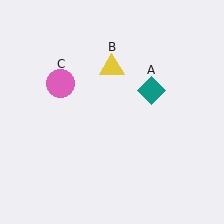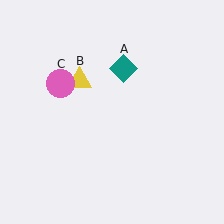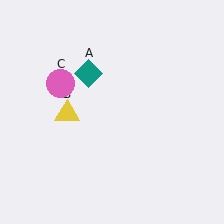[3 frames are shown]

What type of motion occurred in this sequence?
The teal diamond (object A), yellow triangle (object B) rotated counterclockwise around the center of the scene.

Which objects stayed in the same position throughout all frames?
Pink circle (object C) remained stationary.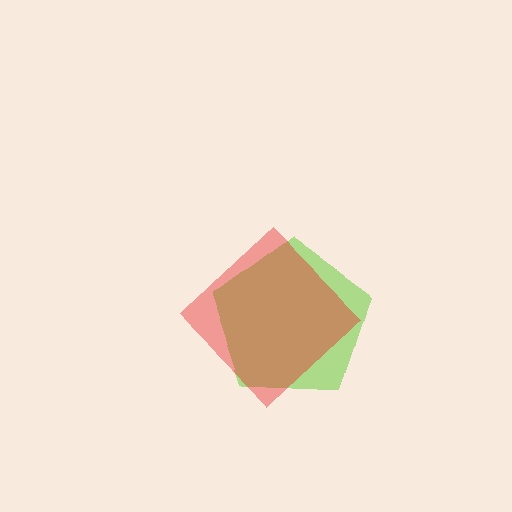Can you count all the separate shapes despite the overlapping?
Yes, there are 2 separate shapes.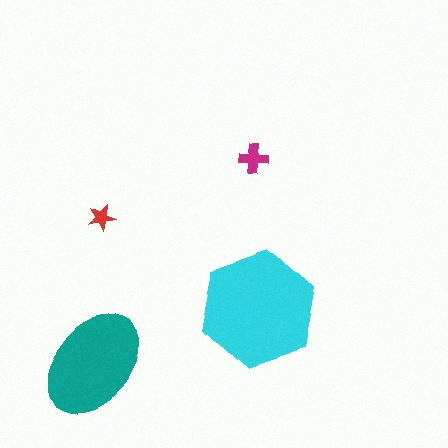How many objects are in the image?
There are 4 objects in the image.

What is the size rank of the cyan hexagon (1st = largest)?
1st.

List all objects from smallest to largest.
The red star, the magenta cross, the teal ellipse, the cyan hexagon.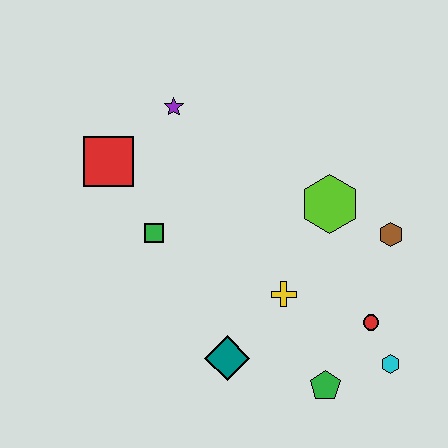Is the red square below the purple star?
Yes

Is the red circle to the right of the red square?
Yes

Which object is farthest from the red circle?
The red square is farthest from the red circle.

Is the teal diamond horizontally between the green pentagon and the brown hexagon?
No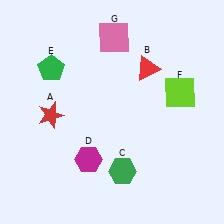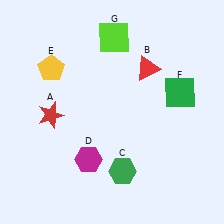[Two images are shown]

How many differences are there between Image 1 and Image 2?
There are 3 differences between the two images.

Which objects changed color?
E changed from green to yellow. F changed from lime to green. G changed from pink to lime.